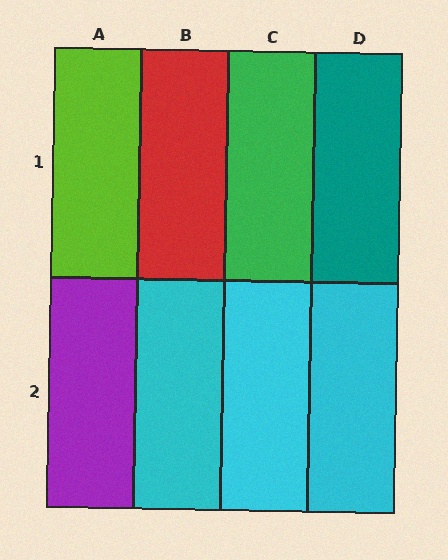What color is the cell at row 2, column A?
Purple.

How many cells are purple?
1 cell is purple.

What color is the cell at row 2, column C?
Cyan.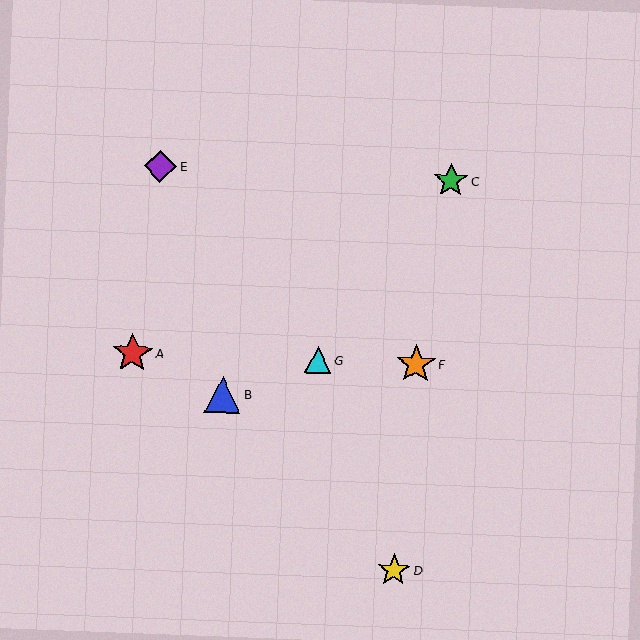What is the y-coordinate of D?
Object D is at y≈570.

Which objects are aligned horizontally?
Objects A, F, G are aligned horizontally.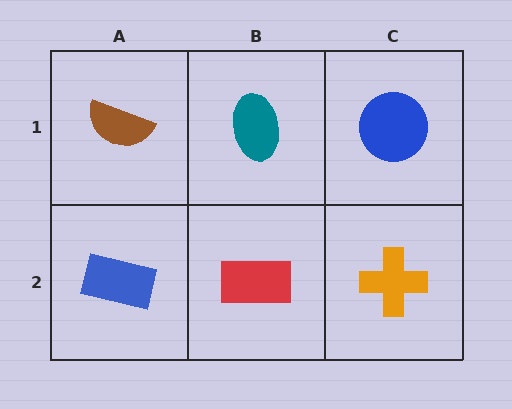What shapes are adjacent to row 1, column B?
A red rectangle (row 2, column B), a brown semicircle (row 1, column A), a blue circle (row 1, column C).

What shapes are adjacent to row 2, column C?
A blue circle (row 1, column C), a red rectangle (row 2, column B).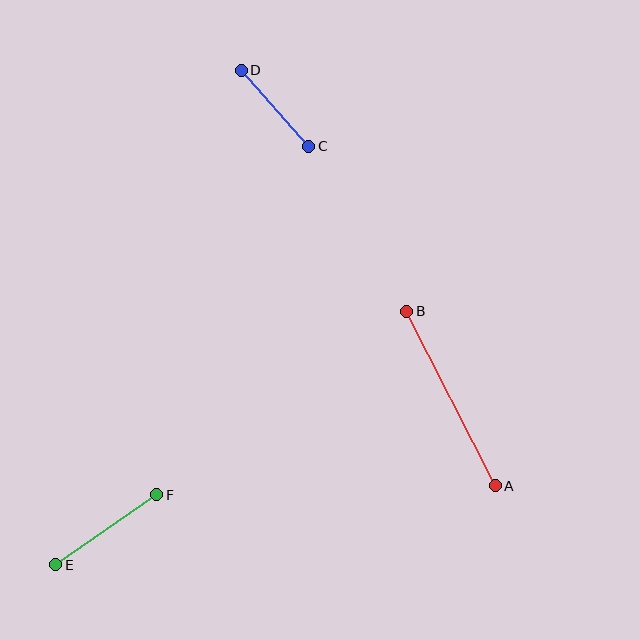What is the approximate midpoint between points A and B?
The midpoint is at approximately (451, 398) pixels.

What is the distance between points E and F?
The distance is approximately 123 pixels.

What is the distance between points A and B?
The distance is approximately 196 pixels.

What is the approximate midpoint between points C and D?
The midpoint is at approximately (275, 108) pixels.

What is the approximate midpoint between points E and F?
The midpoint is at approximately (106, 530) pixels.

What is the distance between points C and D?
The distance is approximately 102 pixels.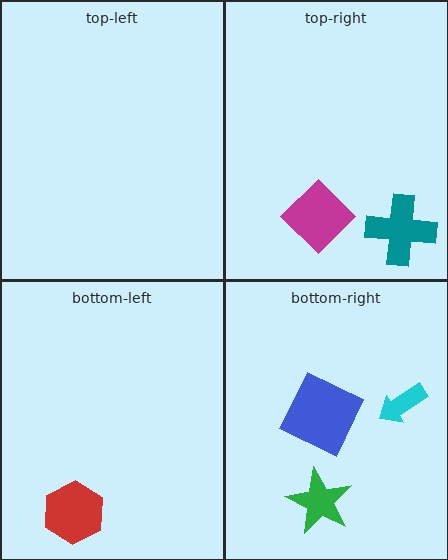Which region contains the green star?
The bottom-right region.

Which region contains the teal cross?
The top-right region.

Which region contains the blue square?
The bottom-right region.